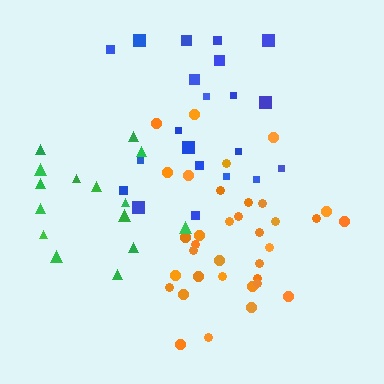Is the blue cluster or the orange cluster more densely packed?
Orange.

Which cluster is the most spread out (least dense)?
Blue.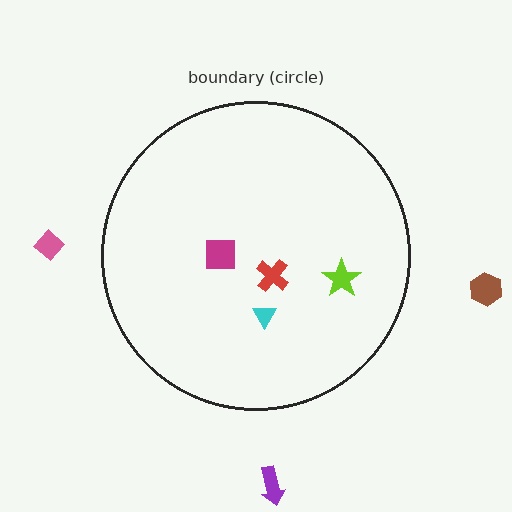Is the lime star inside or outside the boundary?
Inside.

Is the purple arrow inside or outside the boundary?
Outside.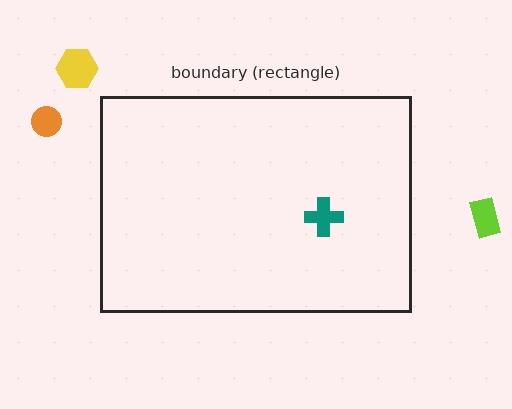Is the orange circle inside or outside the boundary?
Outside.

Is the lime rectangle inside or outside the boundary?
Outside.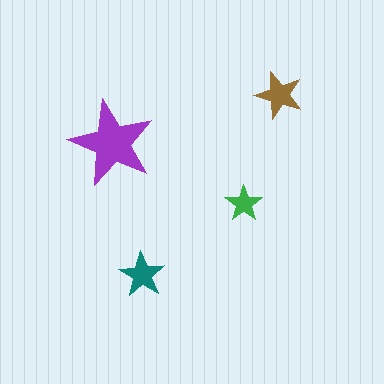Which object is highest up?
The brown star is topmost.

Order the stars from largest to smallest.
the purple one, the brown one, the teal one, the green one.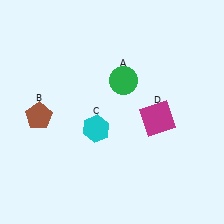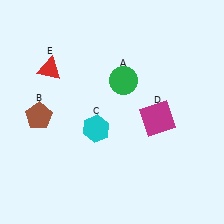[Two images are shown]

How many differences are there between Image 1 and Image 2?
There is 1 difference between the two images.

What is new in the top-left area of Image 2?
A red triangle (E) was added in the top-left area of Image 2.